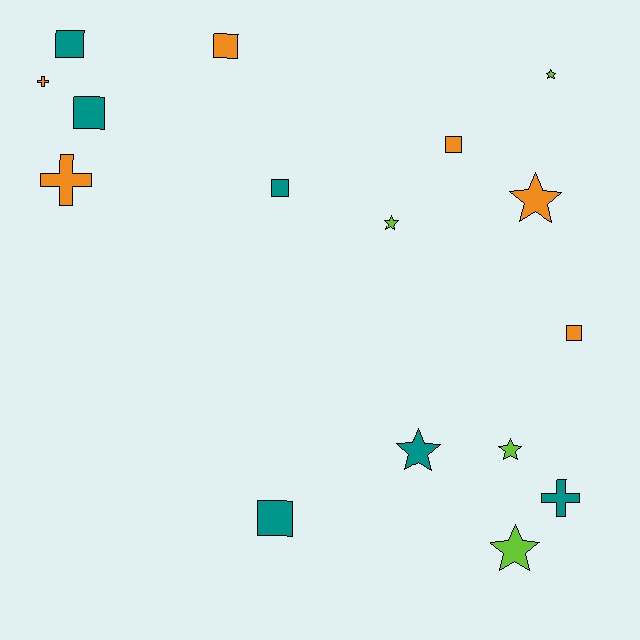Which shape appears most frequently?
Square, with 7 objects.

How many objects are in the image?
There are 16 objects.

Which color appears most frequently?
Teal, with 6 objects.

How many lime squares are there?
There are no lime squares.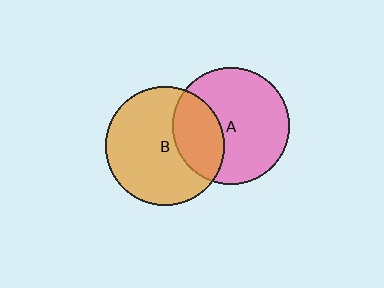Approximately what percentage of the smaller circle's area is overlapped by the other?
Approximately 30%.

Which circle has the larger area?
Circle B (orange).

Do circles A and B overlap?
Yes.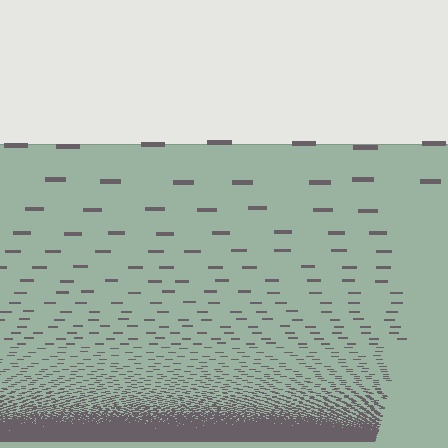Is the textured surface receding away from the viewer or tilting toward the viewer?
The surface appears to tilt toward the viewer. Texture elements get larger and sparser toward the top.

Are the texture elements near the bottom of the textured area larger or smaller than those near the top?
Smaller. The gradient is inverted — elements near the bottom are smaller and denser.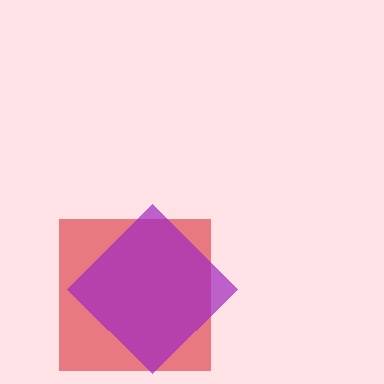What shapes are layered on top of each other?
The layered shapes are: a red square, a purple diamond.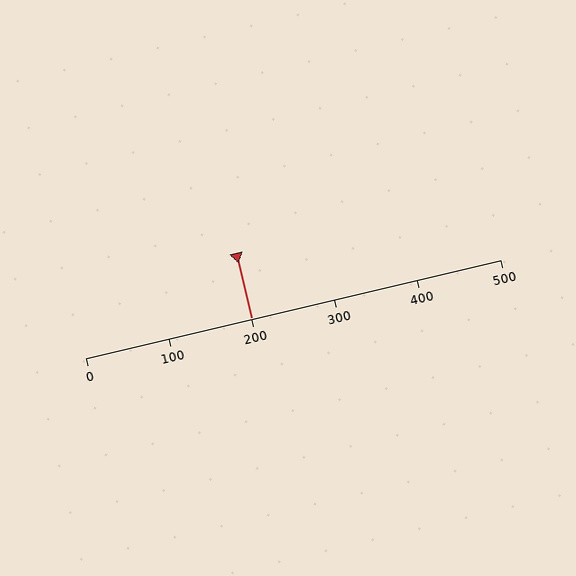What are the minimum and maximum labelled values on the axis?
The axis runs from 0 to 500.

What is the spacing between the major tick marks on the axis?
The major ticks are spaced 100 apart.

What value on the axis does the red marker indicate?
The marker indicates approximately 200.